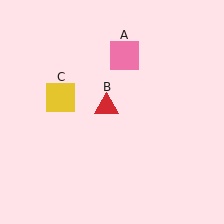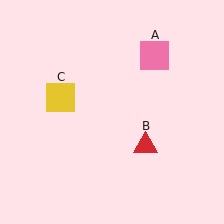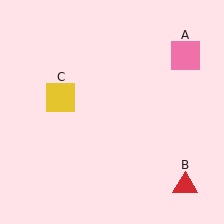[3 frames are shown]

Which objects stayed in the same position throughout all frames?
Yellow square (object C) remained stationary.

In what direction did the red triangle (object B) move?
The red triangle (object B) moved down and to the right.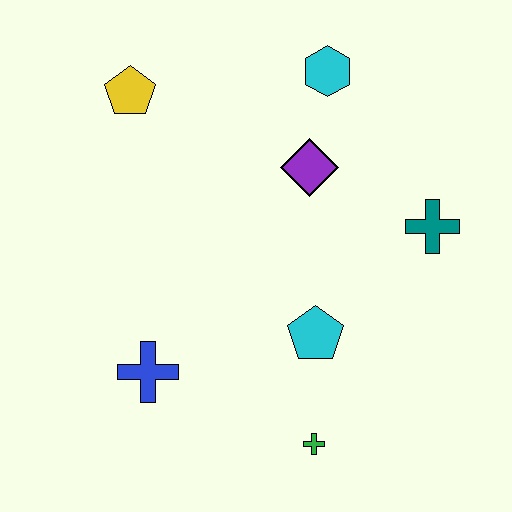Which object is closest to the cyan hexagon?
The purple diamond is closest to the cyan hexagon.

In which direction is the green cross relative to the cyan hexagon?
The green cross is below the cyan hexagon.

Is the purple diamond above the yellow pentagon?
No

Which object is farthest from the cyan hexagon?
The green cross is farthest from the cyan hexagon.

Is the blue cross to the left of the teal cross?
Yes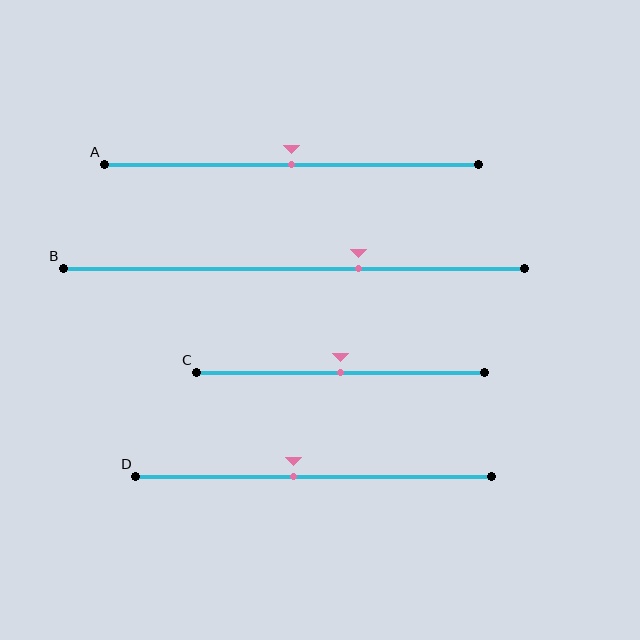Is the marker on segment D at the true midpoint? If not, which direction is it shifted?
No, the marker on segment D is shifted to the left by about 6% of the segment length.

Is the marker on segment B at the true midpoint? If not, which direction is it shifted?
No, the marker on segment B is shifted to the right by about 14% of the segment length.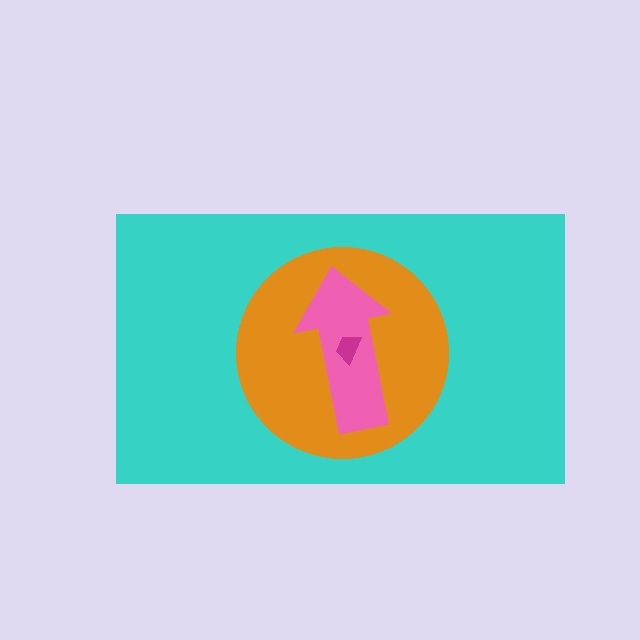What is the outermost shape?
The cyan rectangle.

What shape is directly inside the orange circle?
The pink arrow.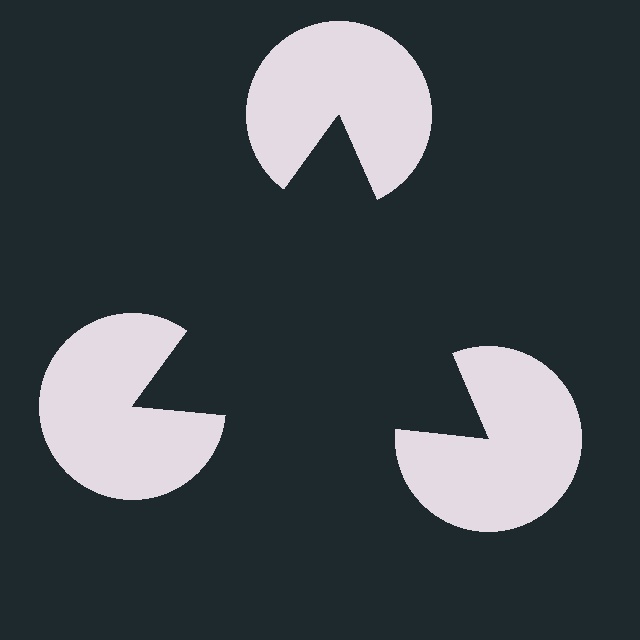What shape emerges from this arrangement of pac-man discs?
An illusory triangle — its edges are inferred from the aligned wedge cuts in the pac-man discs, not physically drawn.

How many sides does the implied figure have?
3 sides.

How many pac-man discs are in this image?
There are 3 — one at each vertex of the illusory triangle.